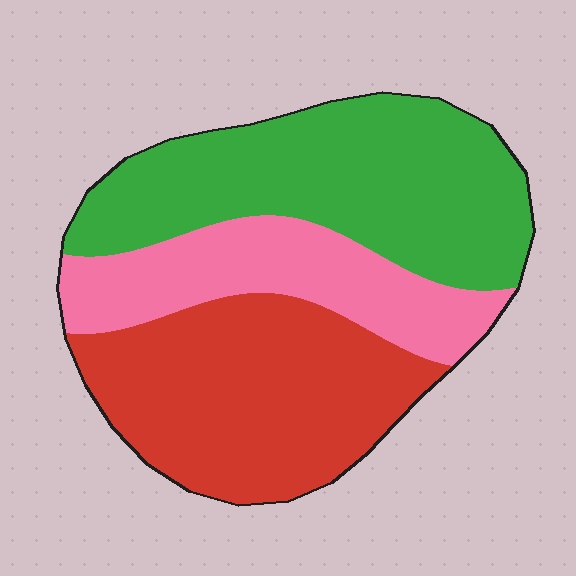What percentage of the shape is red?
Red covers 37% of the shape.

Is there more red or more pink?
Red.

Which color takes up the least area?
Pink, at roughly 25%.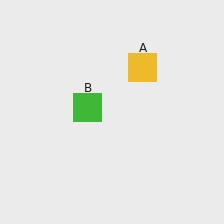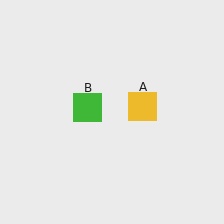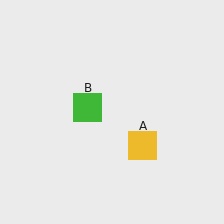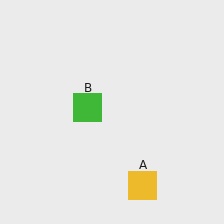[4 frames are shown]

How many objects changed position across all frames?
1 object changed position: yellow square (object A).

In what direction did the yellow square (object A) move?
The yellow square (object A) moved down.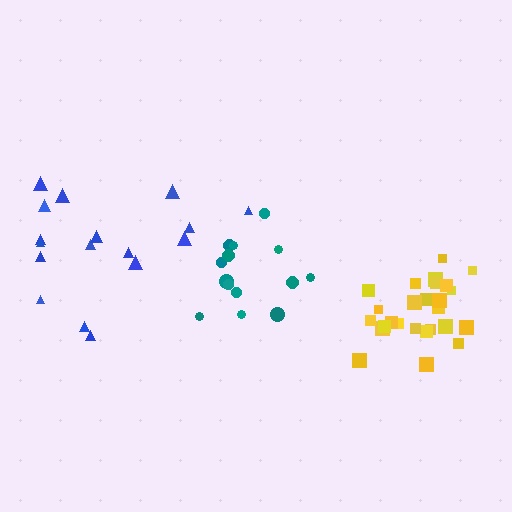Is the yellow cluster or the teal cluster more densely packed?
Yellow.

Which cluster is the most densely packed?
Yellow.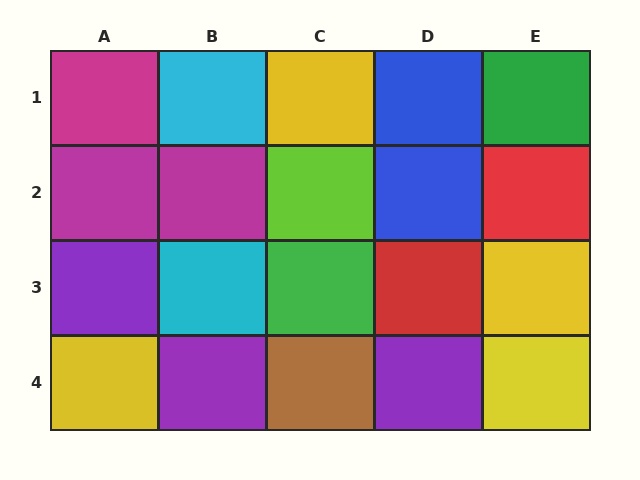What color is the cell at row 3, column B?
Cyan.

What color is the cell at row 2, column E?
Red.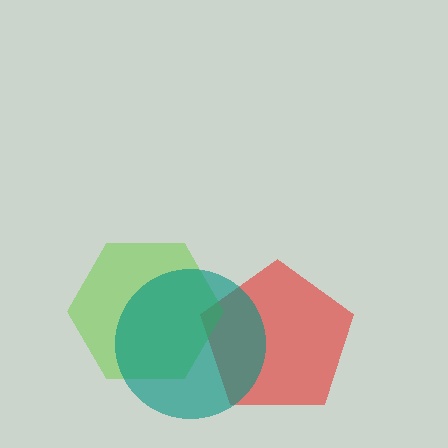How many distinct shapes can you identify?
There are 3 distinct shapes: a red pentagon, a lime hexagon, a teal circle.